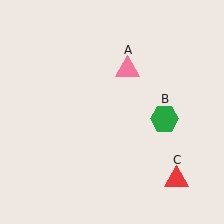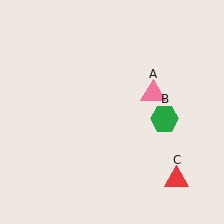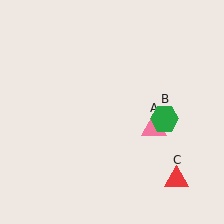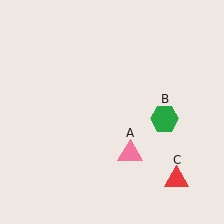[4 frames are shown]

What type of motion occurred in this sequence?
The pink triangle (object A) rotated clockwise around the center of the scene.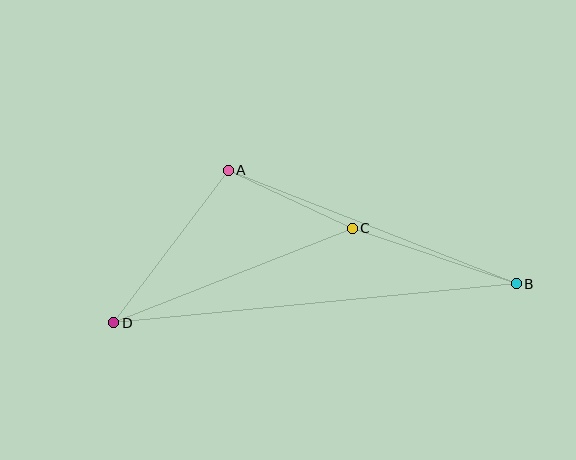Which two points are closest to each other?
Points A and C are closest to each other.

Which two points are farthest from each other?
Points B and D are farthest from each other.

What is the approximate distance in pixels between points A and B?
The distance between A and B is approximately 309 pixels.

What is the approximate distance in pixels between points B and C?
The distance between B and C is approximately 173 pixels.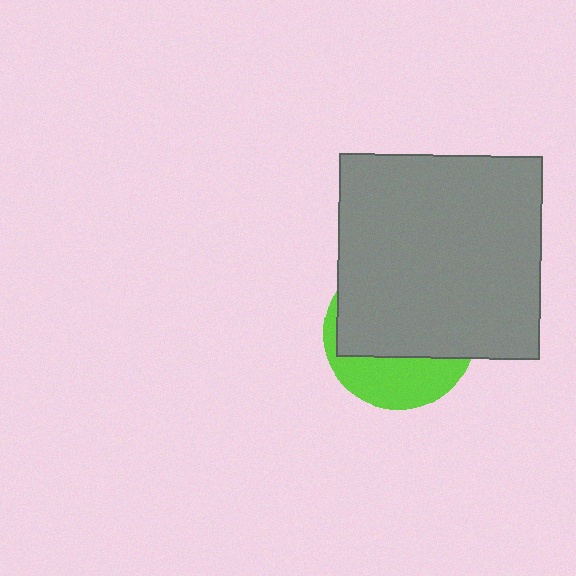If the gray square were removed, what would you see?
You would see the complete lime circle.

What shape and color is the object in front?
The object in front is a gray square.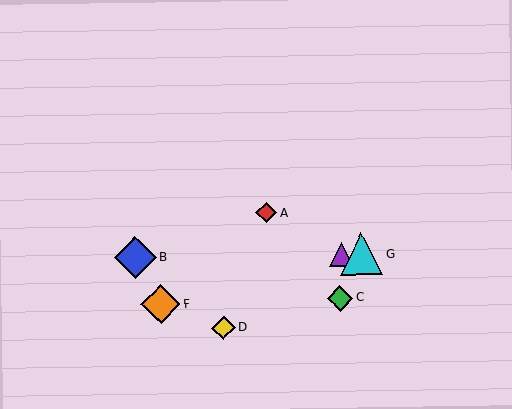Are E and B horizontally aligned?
Yes, both are at y≈254.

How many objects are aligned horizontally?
3 objects (B, E, G) are aligned horizontally.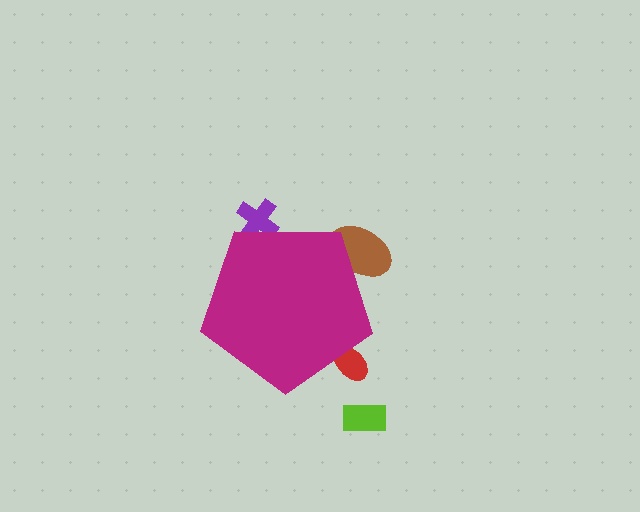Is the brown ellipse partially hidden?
Yes, the brown ellipse is partially hidden behind the magenta pentagon.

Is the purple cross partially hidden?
Yes, the purple cross is partially hidden behind the magenta pentagon.